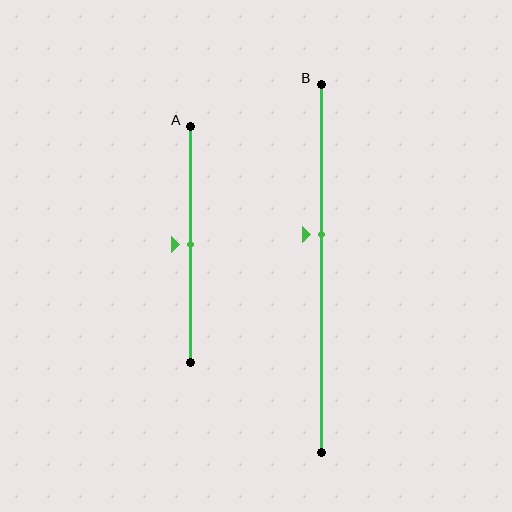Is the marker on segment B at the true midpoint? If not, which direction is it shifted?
No, the marker on segment B is shifted upward by about 9% of the segment length.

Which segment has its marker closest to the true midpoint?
Segment A has its marker closest to the true midpoint.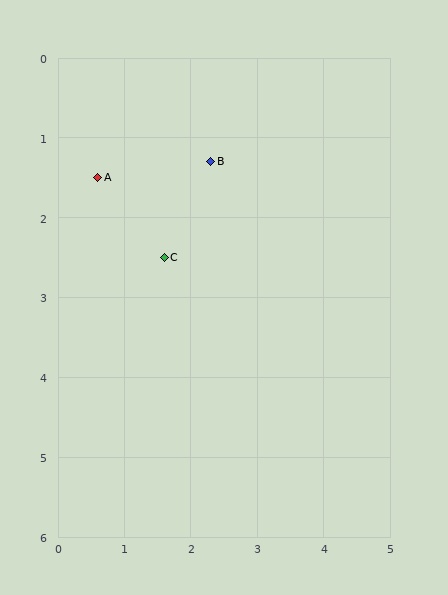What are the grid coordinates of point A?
Point A is at approximately (0.6, 1.5).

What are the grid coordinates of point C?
Point C is at approximately (1.6, 2.5).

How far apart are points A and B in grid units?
Points A and B are about 1.7 grid units apart.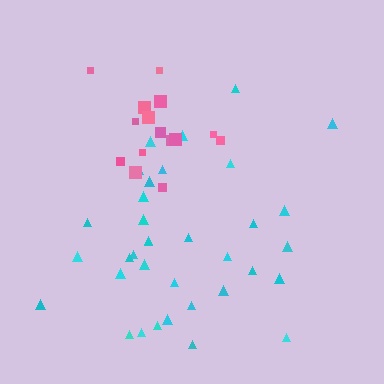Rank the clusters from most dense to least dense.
pink, cyan.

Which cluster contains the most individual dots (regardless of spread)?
Cyan (35).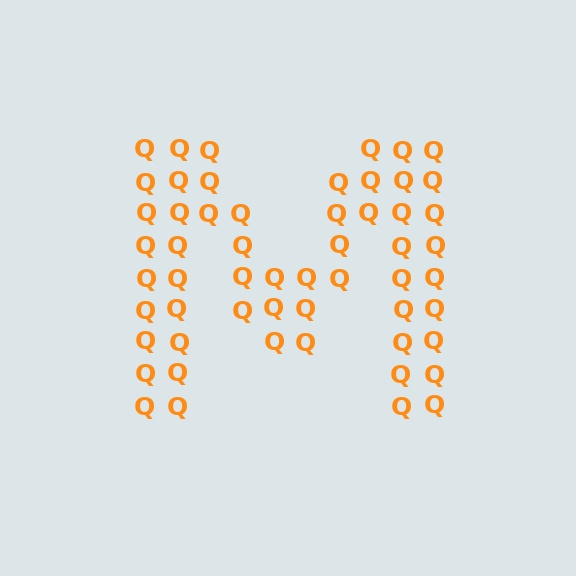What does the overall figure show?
The overall figure shows the letter M.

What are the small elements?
The small elements are letter Q's.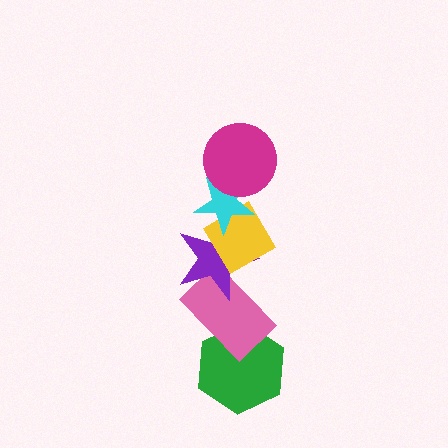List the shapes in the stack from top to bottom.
From top to bottom: the magenta circle, the cyan star, the yellow diamond, the purple star, the pink rectangle, the green hexagon.